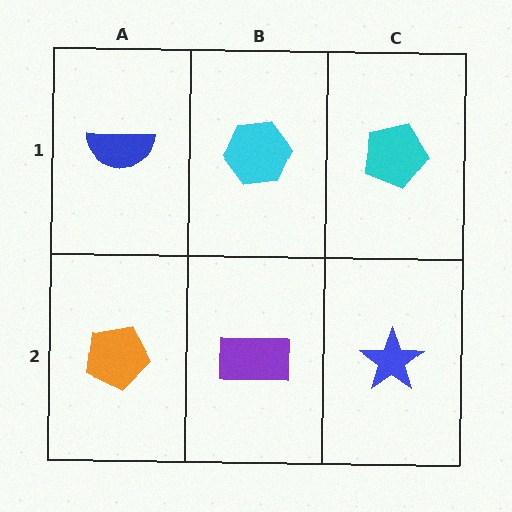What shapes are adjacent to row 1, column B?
A purple rectangle (row 2, column B), a blue semicircle (row 1, column A), a cyan pentagon (row 1, column C).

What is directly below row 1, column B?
A purple rectangle.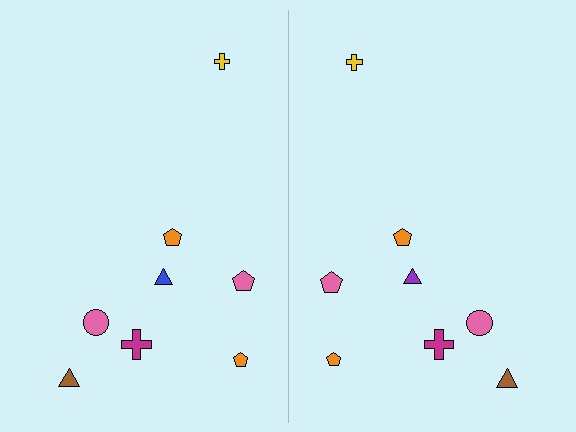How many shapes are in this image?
There are 16 shapes in this image.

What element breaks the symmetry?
The purple triangle on the right side breaks the symmetry — its mirror counterpart is blue.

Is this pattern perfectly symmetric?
No, the pattern is not perfectly symmetric. The purple triangle on the right side breaks the symmetry — its mirror counterpart is blue.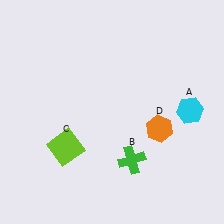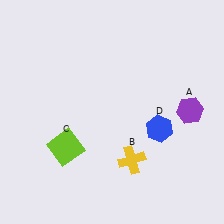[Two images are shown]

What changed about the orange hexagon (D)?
In Image 1, D is orange. In Image 2, it changed to blue.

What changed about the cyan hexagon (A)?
In Image 1, A is cyan. In Image 2, it changed to purple.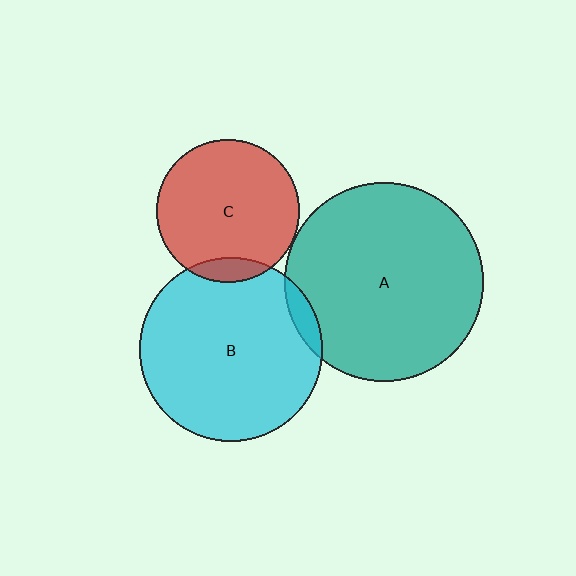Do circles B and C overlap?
Yes.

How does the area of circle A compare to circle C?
Approximately 1.9 times.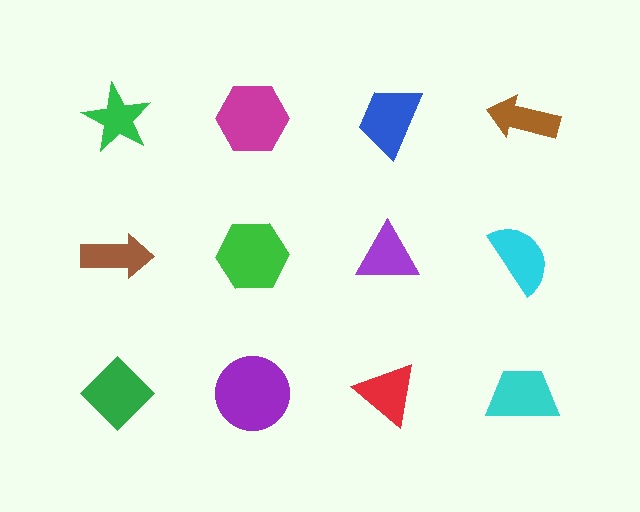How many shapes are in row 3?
4 shapes.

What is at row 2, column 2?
A green hexagon.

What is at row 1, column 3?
A blue trapezoid.